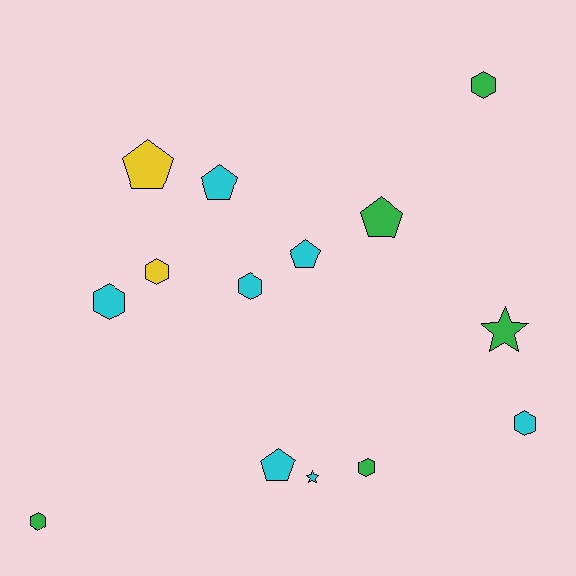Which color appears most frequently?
Cyan, with 7 objects.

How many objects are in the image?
There are 14 objects.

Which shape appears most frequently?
Hexagon, with 7 objects.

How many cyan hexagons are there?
There are 3 cyan hexagons.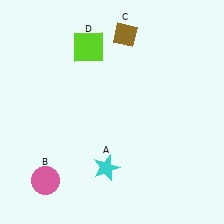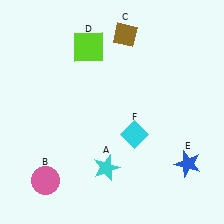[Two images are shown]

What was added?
A blue star (E), a cyan diamond (F) were added in Image 2.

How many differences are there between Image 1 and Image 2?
There are 2 differences between the two images.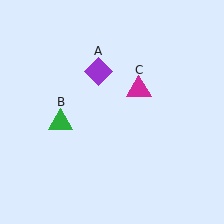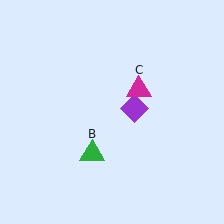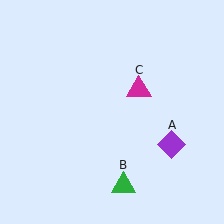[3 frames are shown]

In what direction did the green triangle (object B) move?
The green triangle (object B) moved down and to the right.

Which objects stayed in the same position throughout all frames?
Magenta triangle (object C) remained stationary.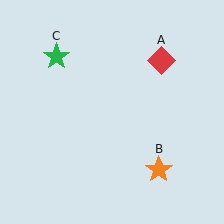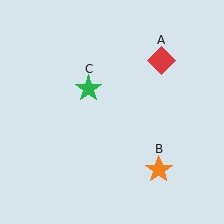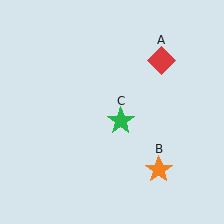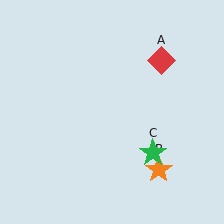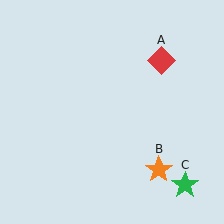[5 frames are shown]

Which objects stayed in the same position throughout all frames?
Red diamond (object A) and orange star (object B) remained stationary.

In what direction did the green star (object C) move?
The green star (object C) moved down and to the right.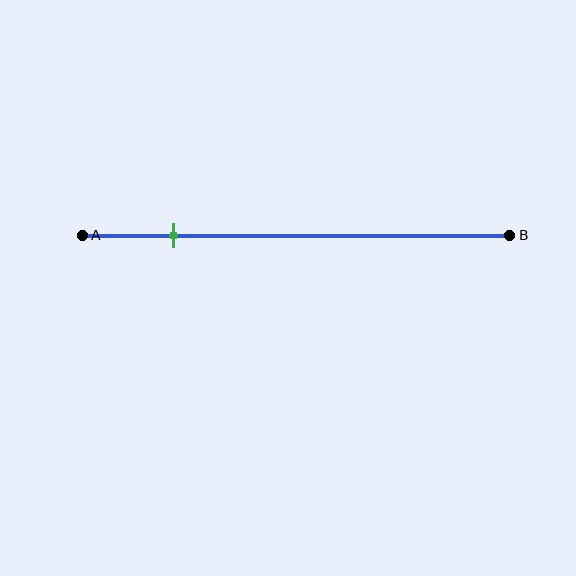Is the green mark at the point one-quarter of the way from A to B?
No, the mark is at about 20% from A, not at the 25% one-quarter point.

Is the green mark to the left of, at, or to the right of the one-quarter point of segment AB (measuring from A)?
The green mark is to the left of the one-quarter point of segment AB.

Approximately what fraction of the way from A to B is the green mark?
The green mark is approximately 20% of the way from A to B.